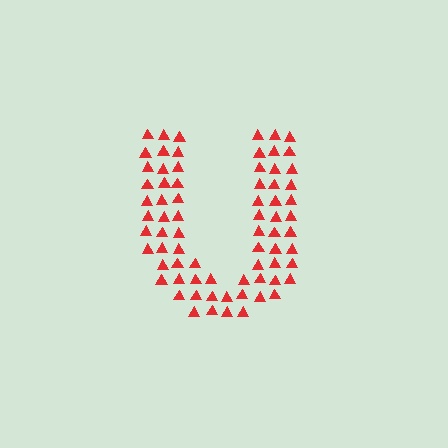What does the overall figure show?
The overall figure shows the letter U.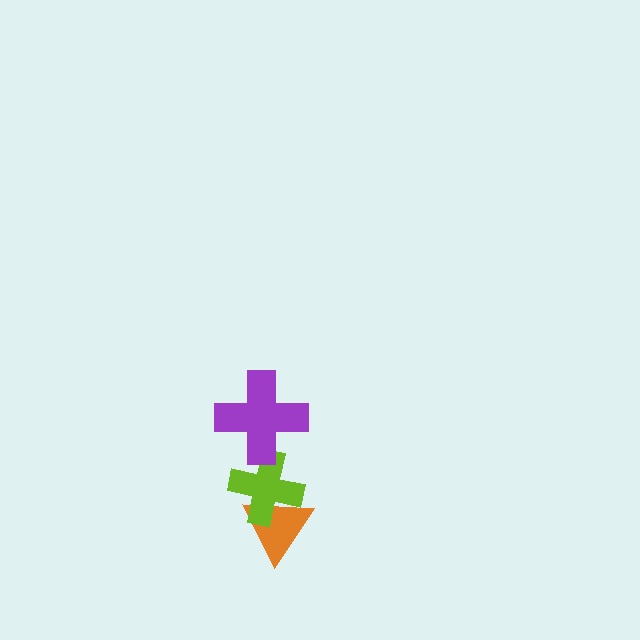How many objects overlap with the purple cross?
1 object overlaps with the purple cross.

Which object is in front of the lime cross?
The purple cross is in front of the lime cross.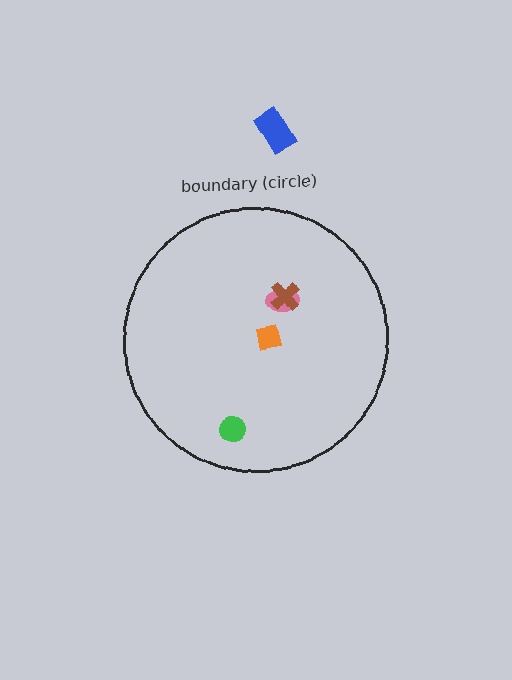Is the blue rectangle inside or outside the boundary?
Outside.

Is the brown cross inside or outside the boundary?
Inside.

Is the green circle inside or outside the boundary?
Inside.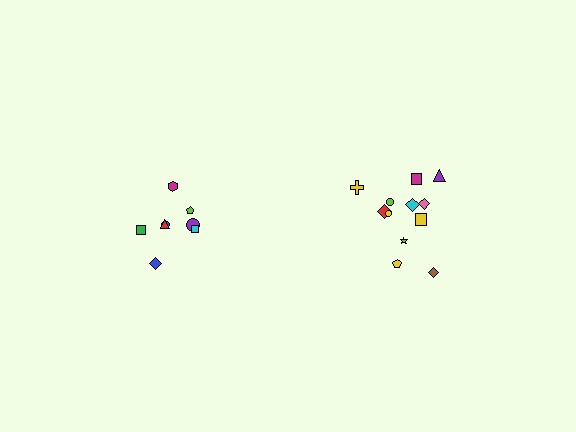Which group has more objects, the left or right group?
The right group.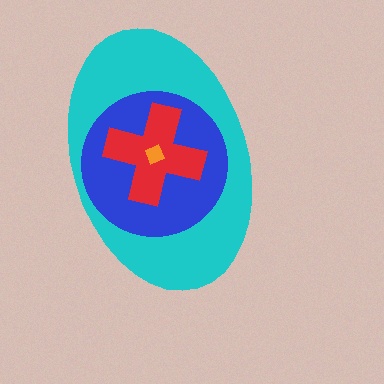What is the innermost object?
The orange square.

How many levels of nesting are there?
4.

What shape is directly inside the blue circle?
The red cross.